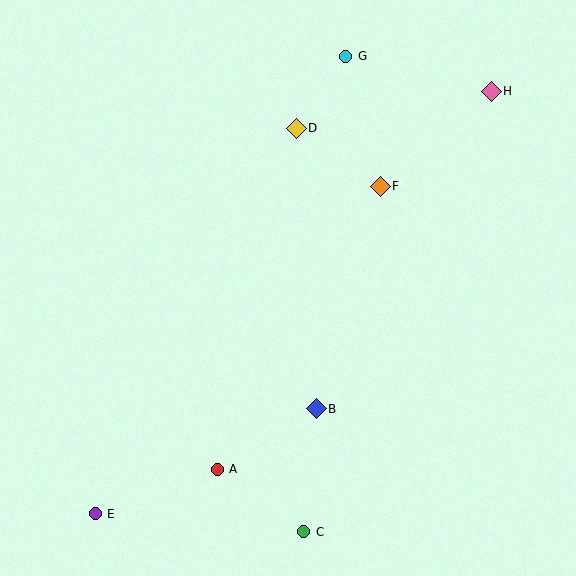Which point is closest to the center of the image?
Point B at (316, 409) is closest to the center.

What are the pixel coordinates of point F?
Point F is at (380, 186).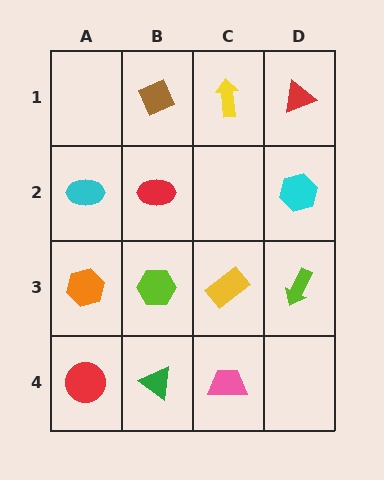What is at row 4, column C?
A pink trapezoid.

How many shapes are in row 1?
3 shapes.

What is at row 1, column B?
A brown diamond.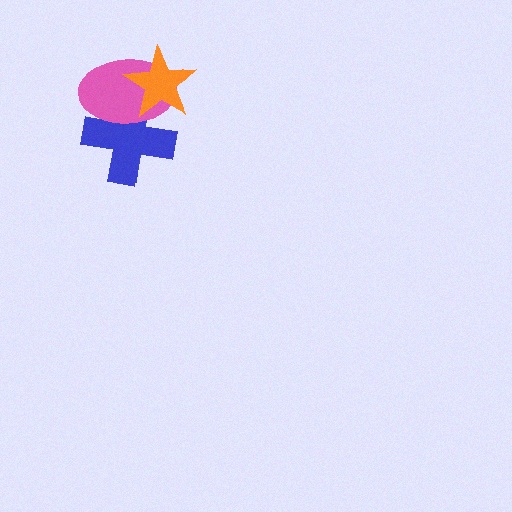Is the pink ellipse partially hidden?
Yes, it is partially covered by another shape.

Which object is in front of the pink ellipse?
The orange star is in front of the pink ellipse.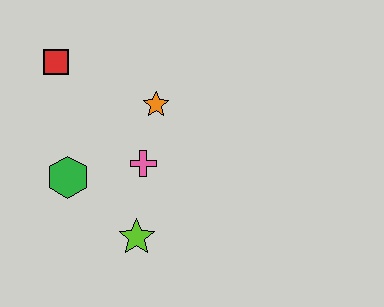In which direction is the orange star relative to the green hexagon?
The orange star is to the right of the green hexagon.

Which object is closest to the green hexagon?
The pink cross is closest to the green hexagon.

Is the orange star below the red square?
Yes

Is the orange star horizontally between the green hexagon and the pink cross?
No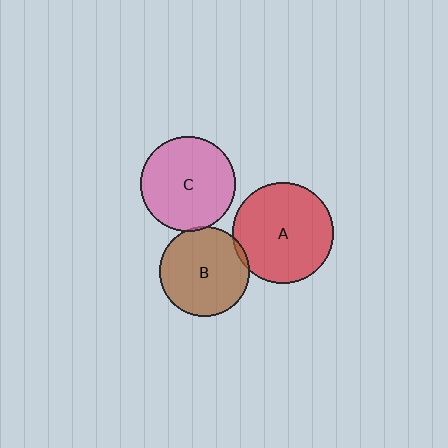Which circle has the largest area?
Circle A (red).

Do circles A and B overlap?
Yes.